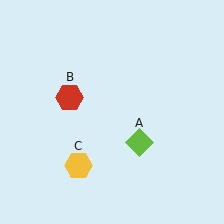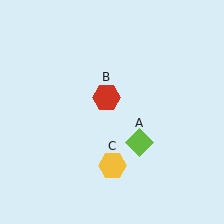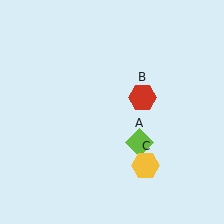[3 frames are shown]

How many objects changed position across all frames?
2 objects changed position: red hexagon (object B), yellow hexagon (object C).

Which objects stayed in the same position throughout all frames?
Lime diamond (object A) remained stationary.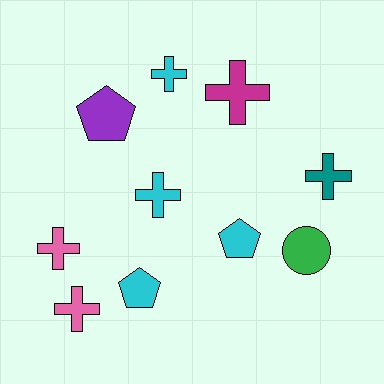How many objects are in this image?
There are 10 objects.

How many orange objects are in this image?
There are no orange objects.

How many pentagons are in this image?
There are 3 pentagons.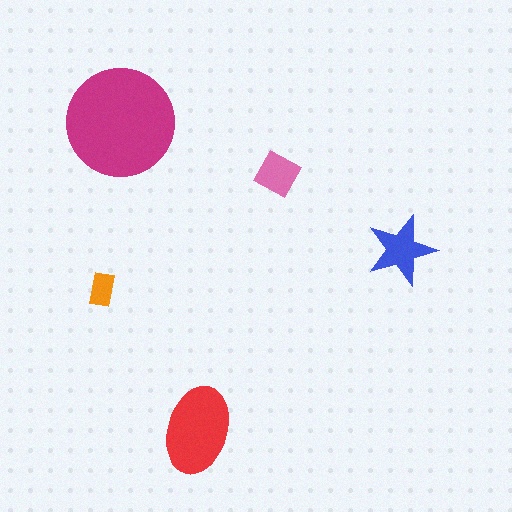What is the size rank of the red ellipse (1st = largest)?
2nd.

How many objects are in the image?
There are 5 objects in the image.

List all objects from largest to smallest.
The magenta circle, the red ellipse, the blue star, the pink diamond, the orange rectangle.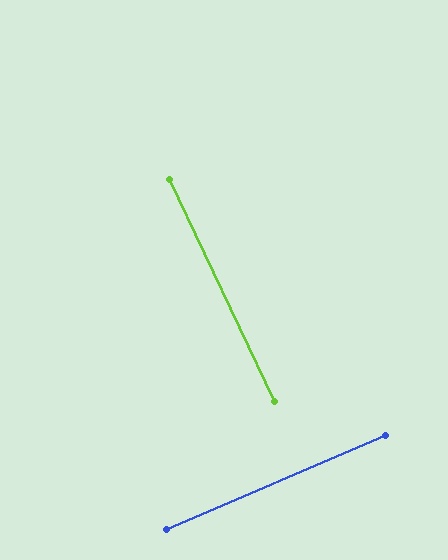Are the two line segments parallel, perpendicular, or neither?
Perpendicular — they meet at approximately 88°.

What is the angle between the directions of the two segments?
Approximately 88 degrees.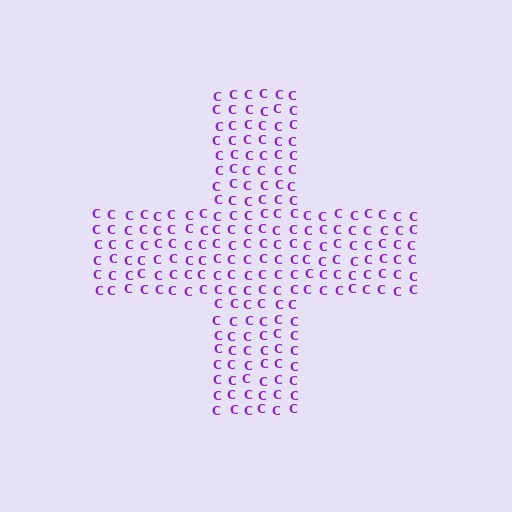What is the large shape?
The large shape is a cross.